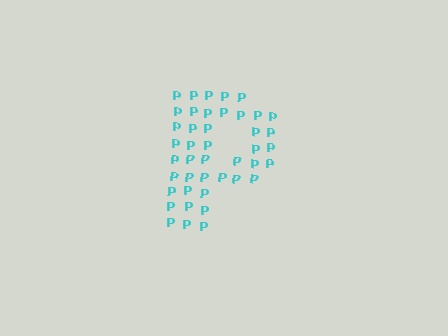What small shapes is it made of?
It is made of small letter P's.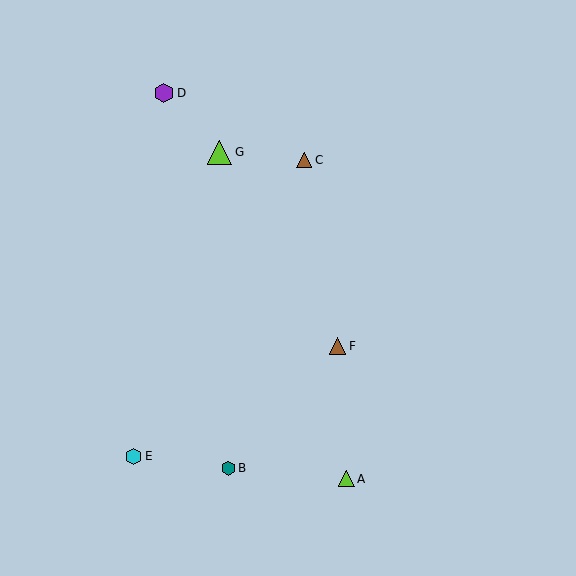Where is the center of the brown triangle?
The center of the brown triangle is at (304, 160).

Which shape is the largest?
The lime triangle (labeled G) is the largest.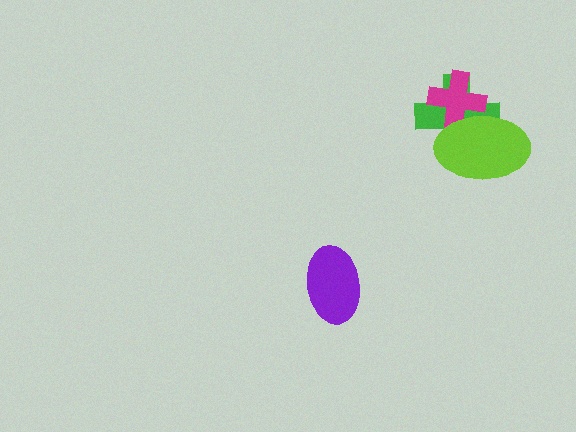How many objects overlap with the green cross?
2 objects overlap with the green cross.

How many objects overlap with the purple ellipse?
0 objects overlap with the purple ellipse.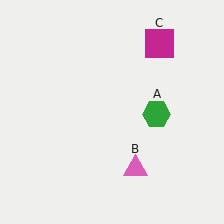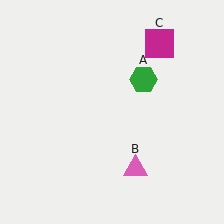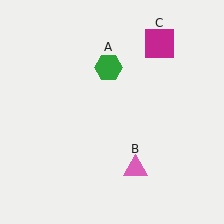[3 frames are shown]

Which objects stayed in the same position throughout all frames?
Pink triangle (object B) and magenta square (object C) remained stationary.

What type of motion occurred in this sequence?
The green hexagon (object A) rotated counterclockwise around the center of the scene.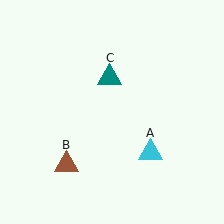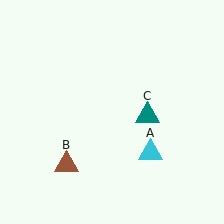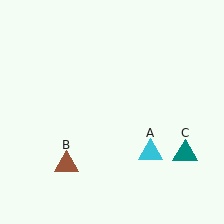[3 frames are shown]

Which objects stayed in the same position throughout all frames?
Cyan triangle (object A) and brown triangle (object B) remained stationary.